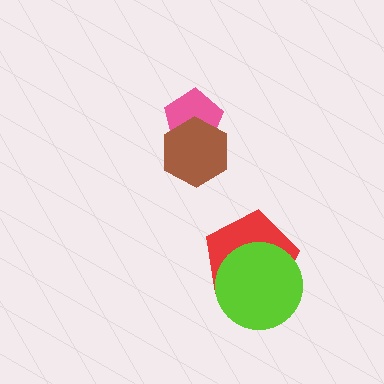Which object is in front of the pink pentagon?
The brown hexagon is in front of the pink pentagon.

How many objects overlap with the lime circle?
1 object overlaps with the lime circle.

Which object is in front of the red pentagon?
The lime circle is in front of the red pentagon.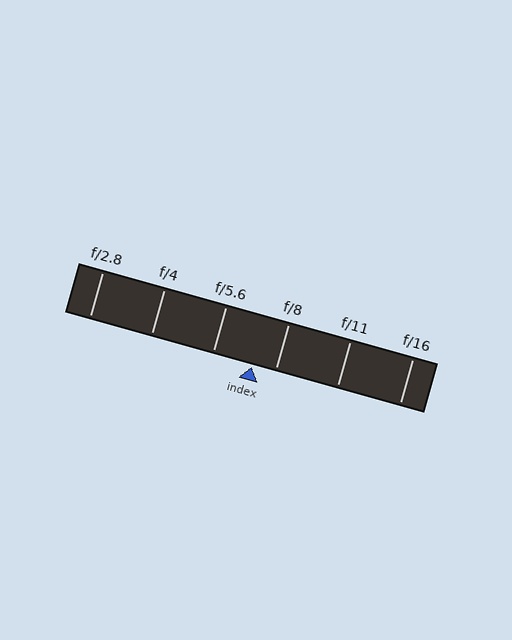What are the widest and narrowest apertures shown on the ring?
The widest aperture shown is f/2.8 and the narrowest is f/16.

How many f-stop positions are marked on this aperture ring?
There are 6 f-stop positions marked.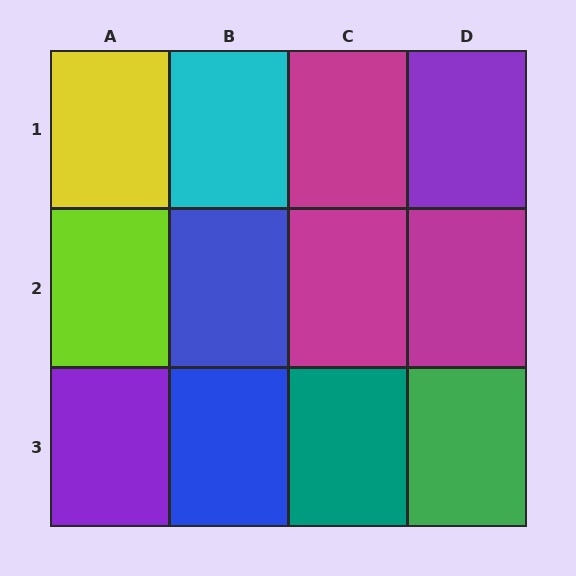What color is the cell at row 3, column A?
Purple.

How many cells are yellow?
1 cell is yellow.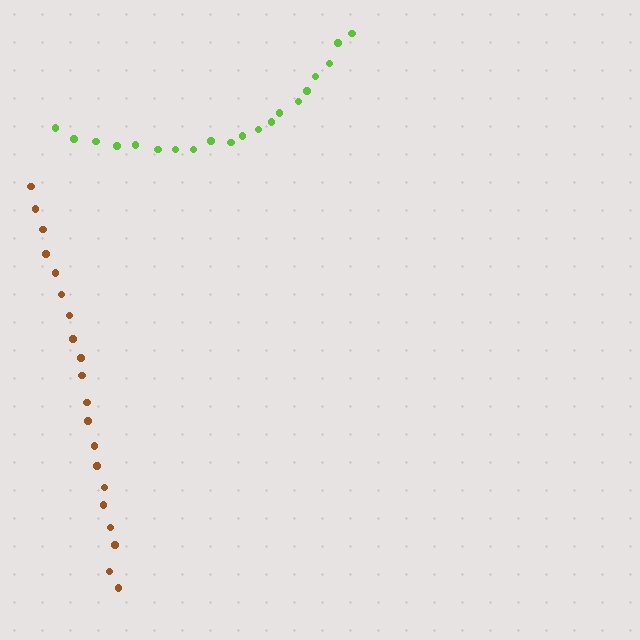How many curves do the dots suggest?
There are 2 distinct paths.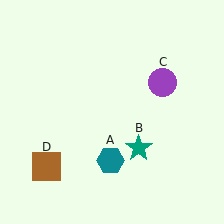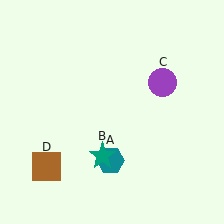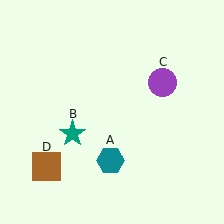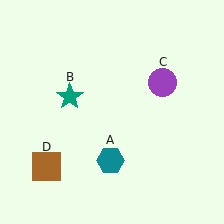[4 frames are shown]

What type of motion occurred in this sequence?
The teal star (object B) rotated clockwise around the center of the scene.